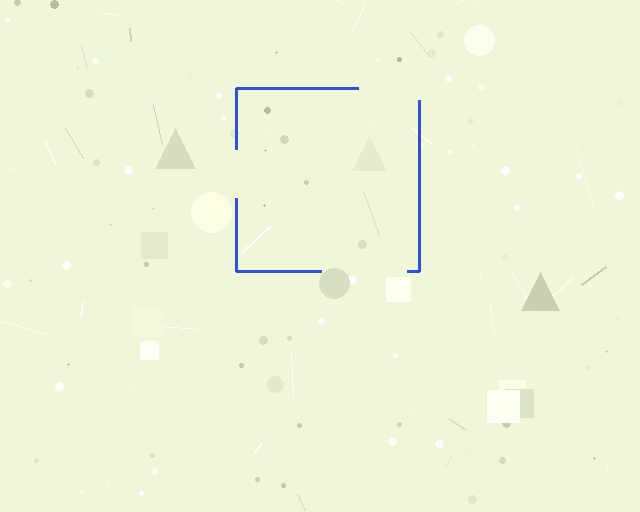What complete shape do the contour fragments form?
The contour fragments form a square.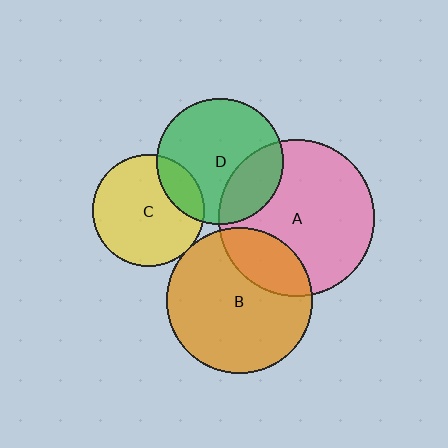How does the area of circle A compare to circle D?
Approximately 1.5 times.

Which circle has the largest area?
Circle A (pink).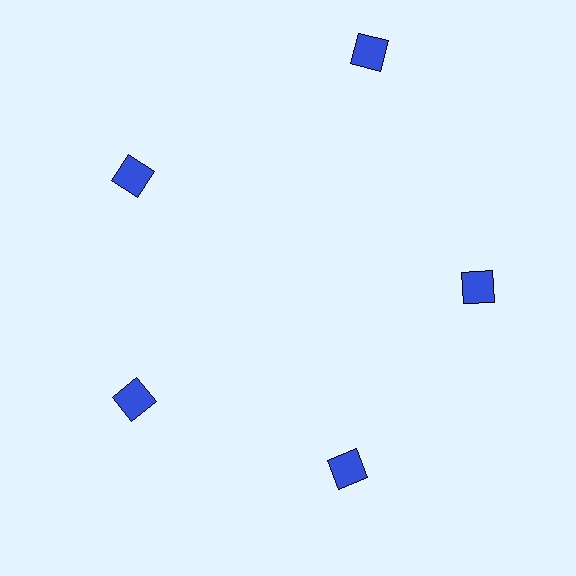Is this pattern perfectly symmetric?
No. The 5 blue diamonds are arranged in a ring, but one element near the 1 o'clock position is pushed outward from the center, breaking the 5-fold rotational symmetry.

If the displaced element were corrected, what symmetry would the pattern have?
It would have 5-fold rotational symmetry — the pattern would map onto itself every 72 degrees.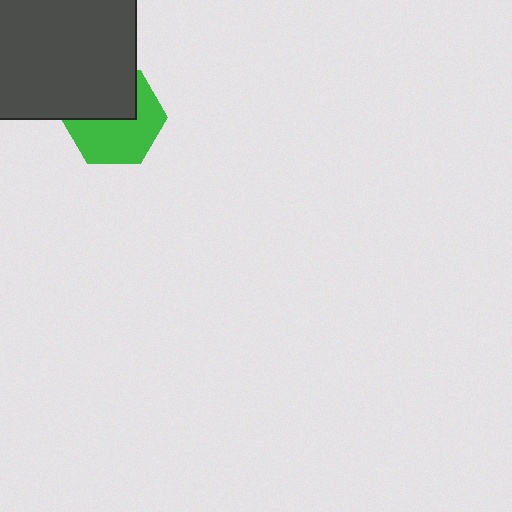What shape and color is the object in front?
The object in front is a dark gray square.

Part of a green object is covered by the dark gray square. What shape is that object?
It is a hexagon.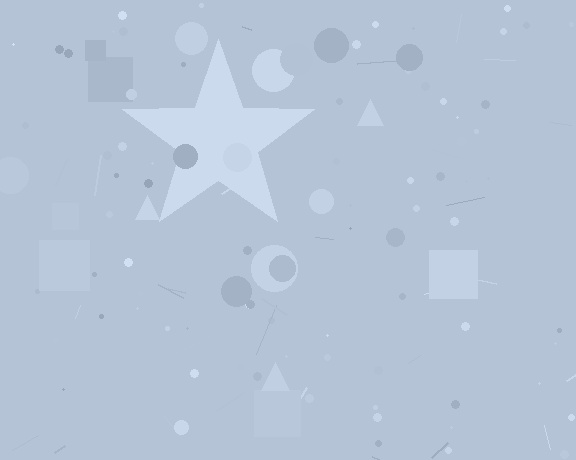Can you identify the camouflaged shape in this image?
The camouflaged shape is a star.